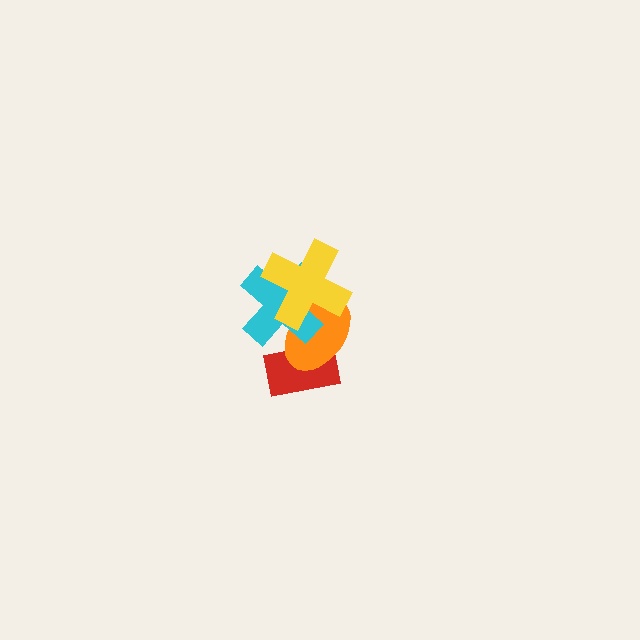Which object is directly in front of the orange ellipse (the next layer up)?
The cyan cross is directly in front of the orange ellipse.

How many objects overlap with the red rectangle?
2 objects overlap with the red rectangle.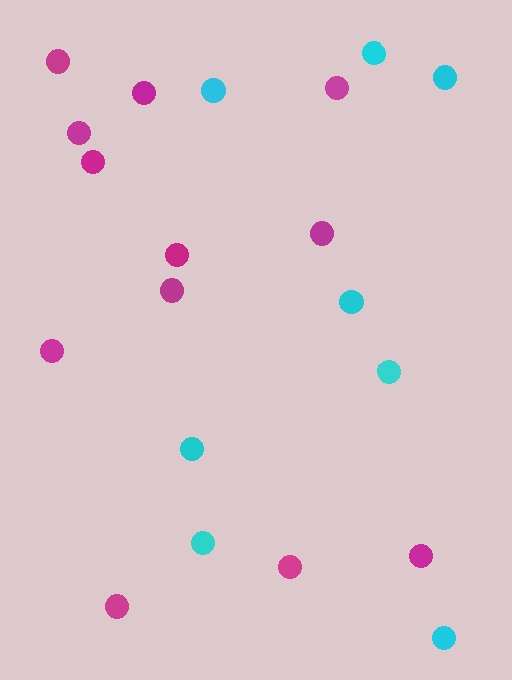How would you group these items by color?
There are 2 groups: one group of magenta circles (12) and one group of cyan circles (8).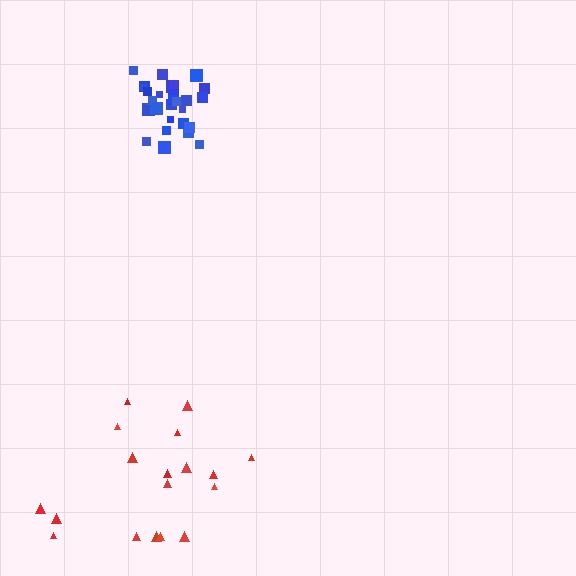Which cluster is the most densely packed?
Blue.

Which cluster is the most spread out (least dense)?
Red.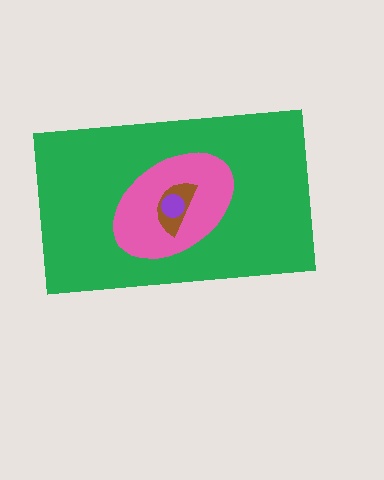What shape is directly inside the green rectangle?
The pink ellipse.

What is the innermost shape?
The purple circle.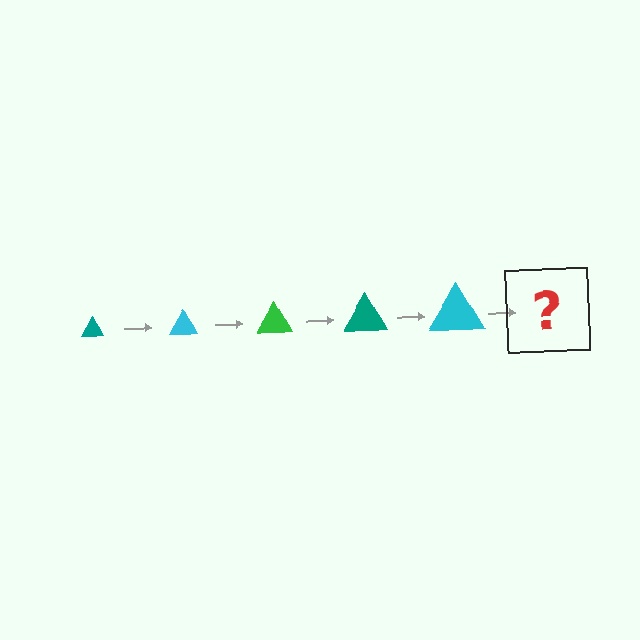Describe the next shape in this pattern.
It should be a green triangle, larger than the previous one.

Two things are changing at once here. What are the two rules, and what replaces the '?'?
The two rules are that the triangle grows larger each step and the color cycles through teal, cyan, and green. The '?' should be a green triangle, larger than the previous one.